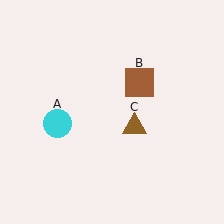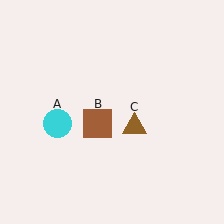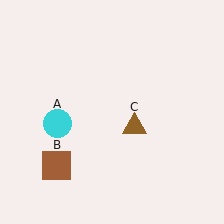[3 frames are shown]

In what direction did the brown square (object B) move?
The brown square (object B) moved down and to the left.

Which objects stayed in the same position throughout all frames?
Cyan circle (object A) and brown triangle (object C) remained stationary.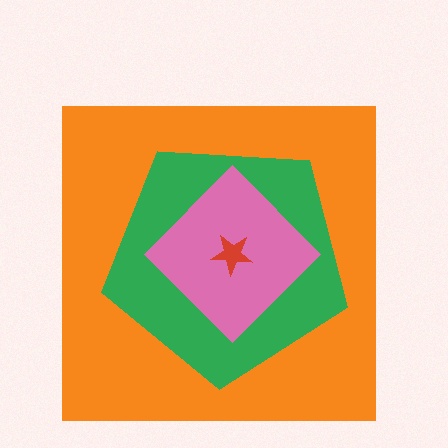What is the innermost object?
The red star.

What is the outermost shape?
The orange square.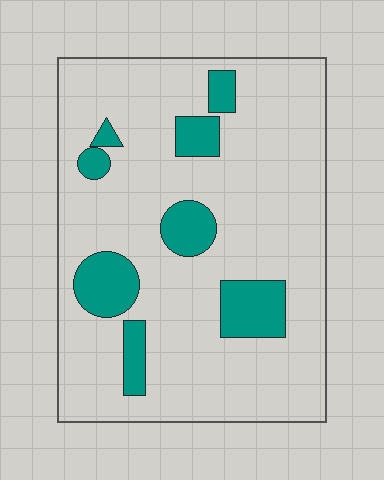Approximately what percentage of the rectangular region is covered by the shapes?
Approximately 15%.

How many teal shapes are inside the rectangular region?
8.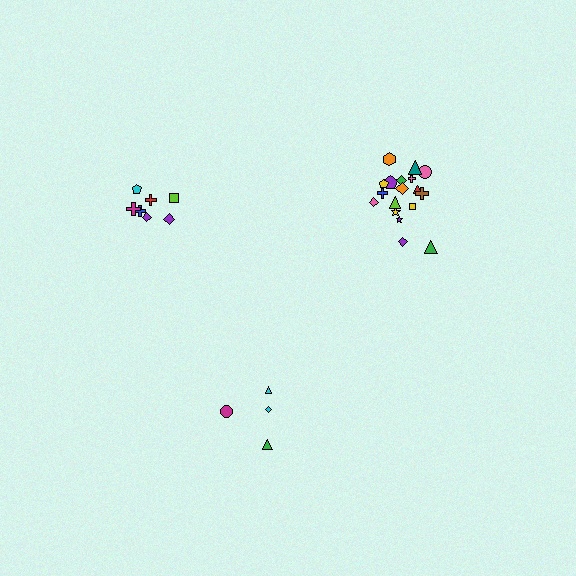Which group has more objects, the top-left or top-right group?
The top-right group.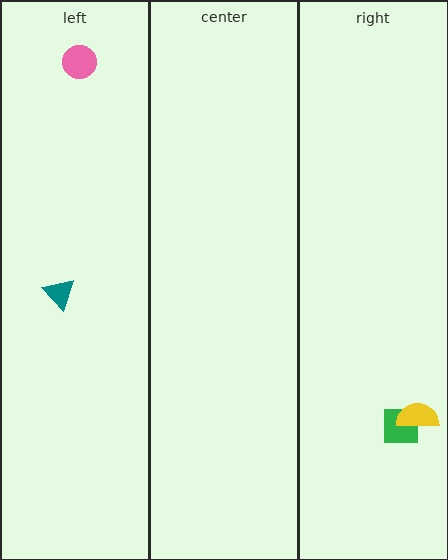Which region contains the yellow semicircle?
The right region.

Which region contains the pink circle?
The left region.